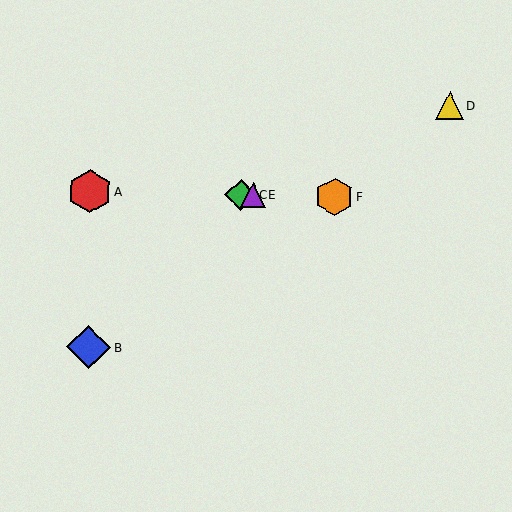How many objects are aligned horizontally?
4 objects (A, C, E, F) are aligned horizontally.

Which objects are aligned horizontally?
Objects A, C, E, F are aligned horizontally.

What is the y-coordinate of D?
Object D is at y≈106.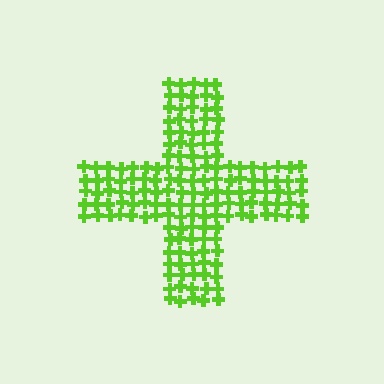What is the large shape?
The large shape is a cross.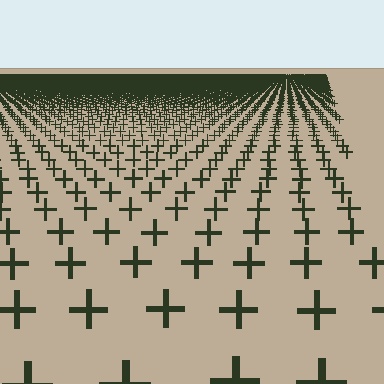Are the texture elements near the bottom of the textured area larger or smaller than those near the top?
Larger. Near the bottom, elements are closer to the viewer and appear at a bigger on-screen size.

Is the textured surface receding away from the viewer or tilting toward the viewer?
The surface is receding away from the viewer. Texture elements get smaller and denser toward the top.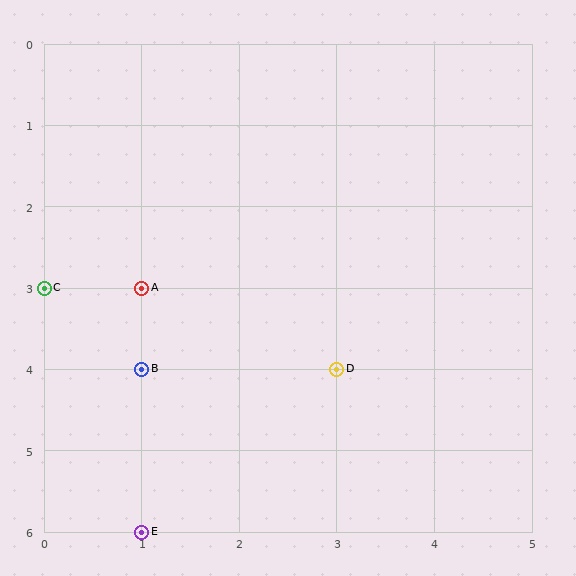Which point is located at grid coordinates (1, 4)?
Point B is at (1, 4).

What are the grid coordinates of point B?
Point B is at grid coordinates (1, 4).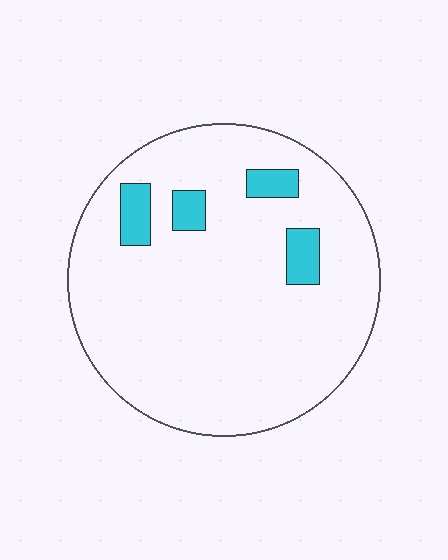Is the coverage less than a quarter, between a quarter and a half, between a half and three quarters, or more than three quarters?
Less than a quarter.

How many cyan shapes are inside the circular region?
4.